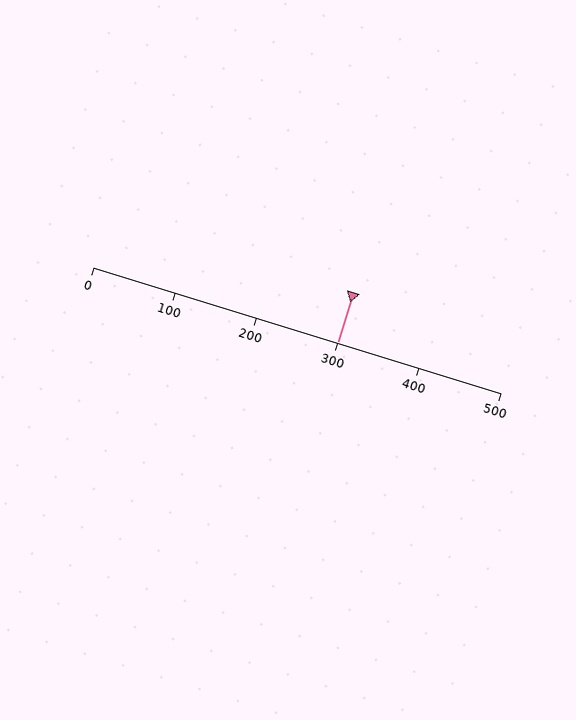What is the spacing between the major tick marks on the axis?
The major ticks are spaced 100 apart.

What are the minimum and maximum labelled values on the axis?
The axis runs from 0 to 500.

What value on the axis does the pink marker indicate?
The marker indicates approximately 300.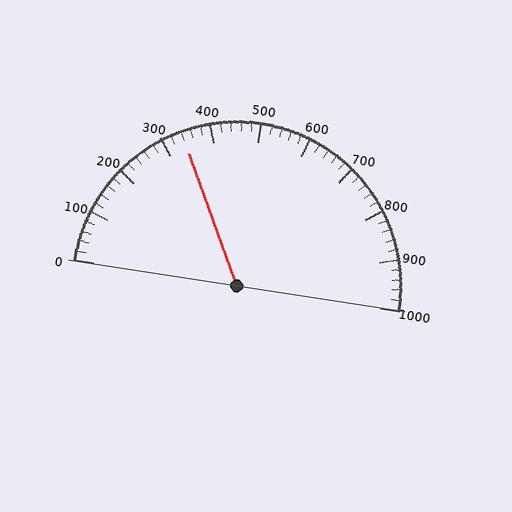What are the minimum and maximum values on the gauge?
The gauge ranges from 0 to 1000.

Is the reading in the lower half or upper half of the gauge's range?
The reading is in the lower half of the range (0 to 1000).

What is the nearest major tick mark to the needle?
The nearest major tick mark is 300.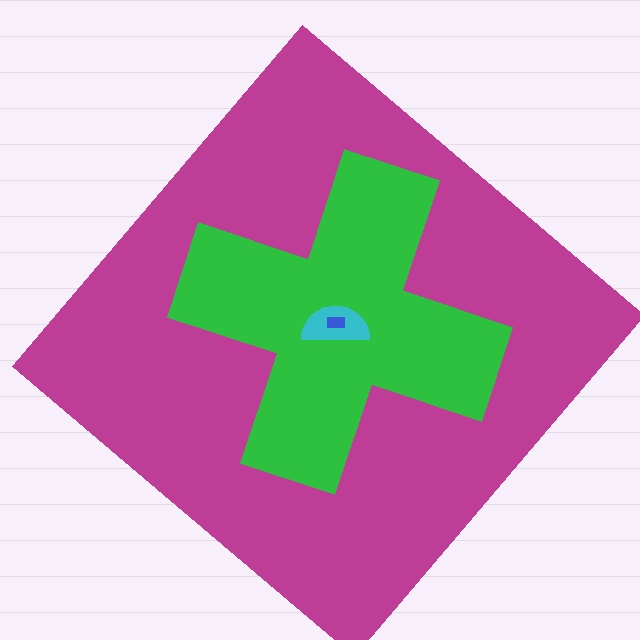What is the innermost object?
The blue rectangle.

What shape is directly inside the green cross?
The cyan semicircle.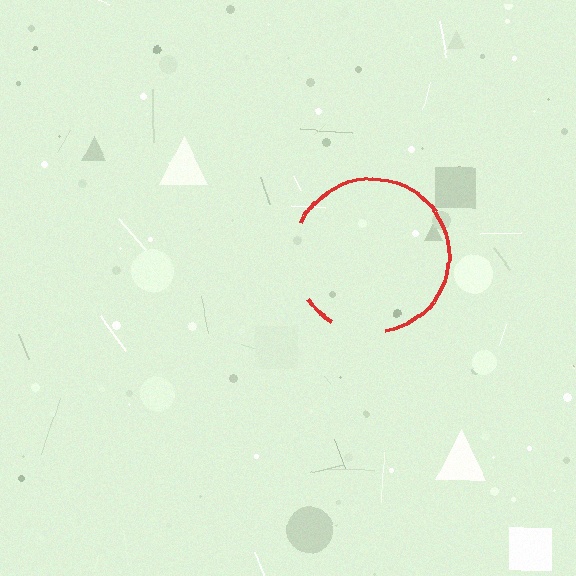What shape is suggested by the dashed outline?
The dashed outline suggests a circle.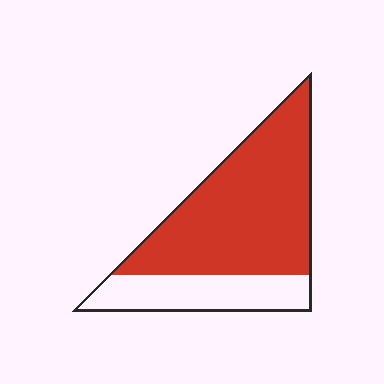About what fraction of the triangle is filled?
About three quarters (3/4).